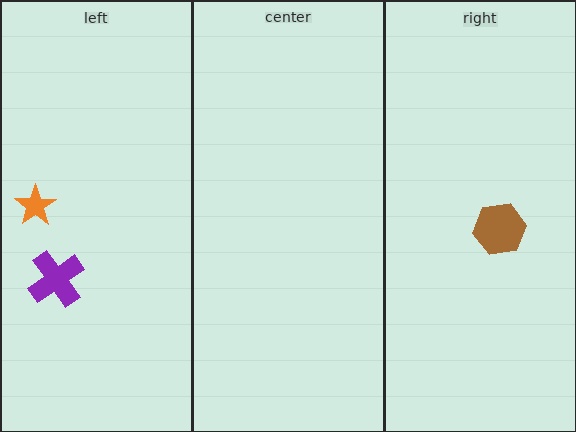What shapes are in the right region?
The brown hexagon.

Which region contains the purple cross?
The left region.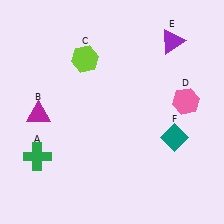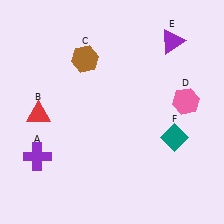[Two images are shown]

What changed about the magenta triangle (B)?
In Image 1, B is magenta. In Image 2, it changed to red.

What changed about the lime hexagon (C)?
In Image 1, C is lime. In Image 2, it changed to brown.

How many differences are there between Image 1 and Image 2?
There are 3 differences between the two images.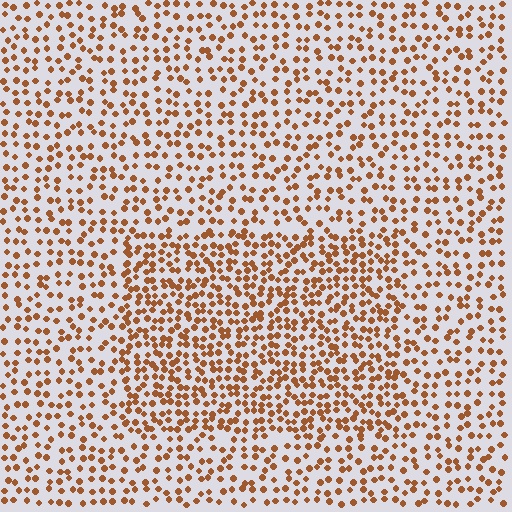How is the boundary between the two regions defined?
The boundary is defined by a change in element density (approximately 1.7x ratio). All elements are the same color, size, and shape.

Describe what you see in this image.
The image contains small brown elements arranged at two different densities. A rectangle-shaped region is visible where the elements are more densely packed than the surrounding area.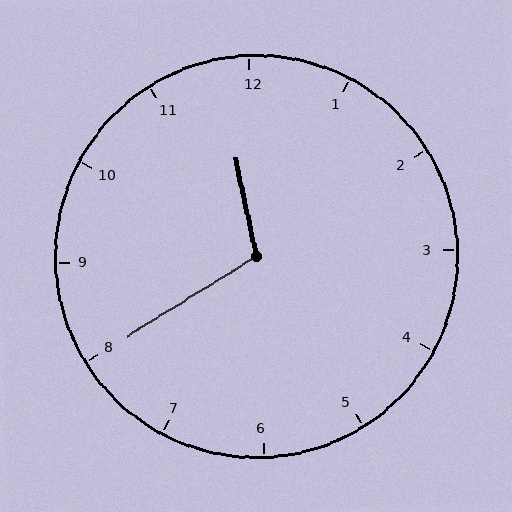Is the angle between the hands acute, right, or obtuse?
It is obtuse.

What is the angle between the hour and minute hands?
Approximately 110 degrees.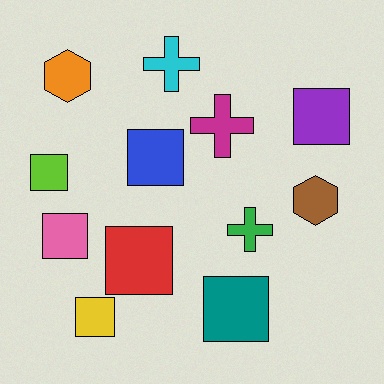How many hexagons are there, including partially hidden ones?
There are 2 hexagons.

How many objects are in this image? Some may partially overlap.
There are 12 objects.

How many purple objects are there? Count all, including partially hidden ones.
There is 1 purple object.